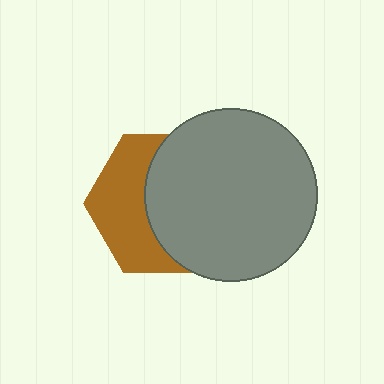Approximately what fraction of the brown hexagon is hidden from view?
Roughly 57% of the brown hexagon is hidden behind the gray circle.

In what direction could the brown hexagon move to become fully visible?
The brown hexagon could move left. That would shift it out from behind the gray circle entirely.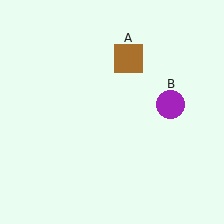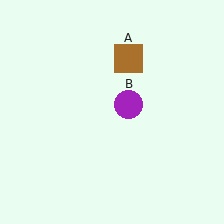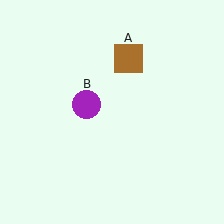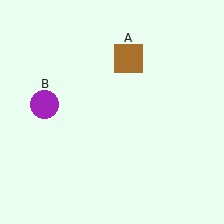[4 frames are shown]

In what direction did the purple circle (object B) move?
The purple circle (object B) moved left.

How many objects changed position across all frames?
1 object changed position: purple circle (object B).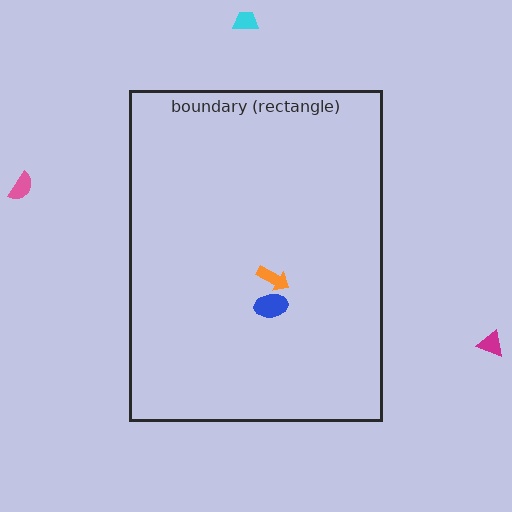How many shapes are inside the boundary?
2 inside, 3 outside.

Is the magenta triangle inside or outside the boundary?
Outside.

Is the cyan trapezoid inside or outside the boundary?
Outside.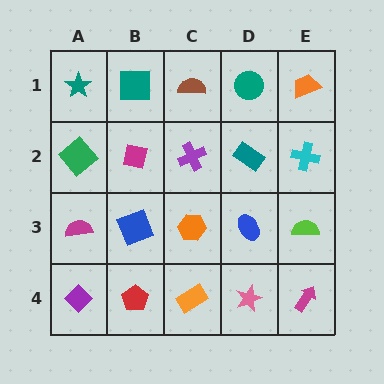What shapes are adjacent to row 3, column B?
A magenta square (row 2, column B), a red pentagon (row 4, column B), a magenta semicircle (row 3, column A), an orange hexagon (row 3, column C).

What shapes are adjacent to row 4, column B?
A blue square (row 3, column B), a purple diamond (row 4, column A), an orange rectangle (row 4, column C).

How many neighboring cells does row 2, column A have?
3.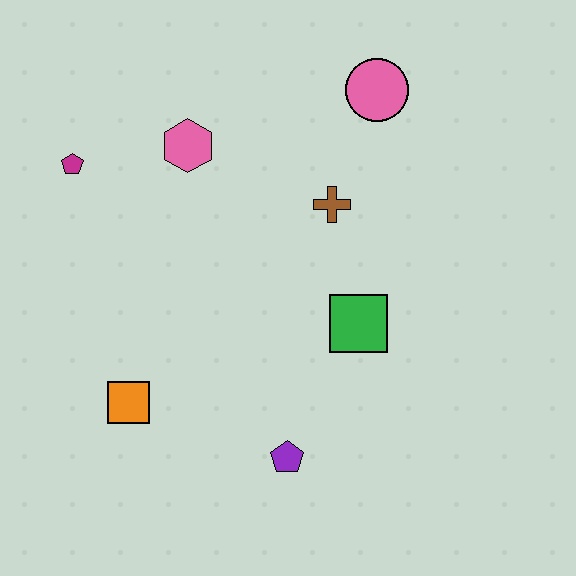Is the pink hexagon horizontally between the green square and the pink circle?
No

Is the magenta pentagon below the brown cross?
No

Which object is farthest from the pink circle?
The orange square is farthest from the pink circle.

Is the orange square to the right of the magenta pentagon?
Yes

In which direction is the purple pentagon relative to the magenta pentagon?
The purple pentagon is below the magenta pentagon.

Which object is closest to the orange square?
The purple pentagon is closest to the orange square.